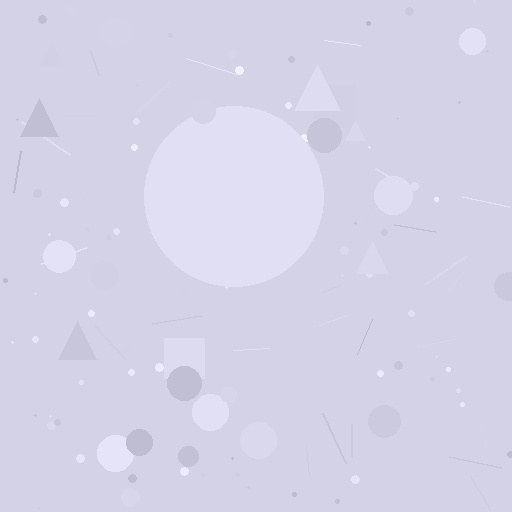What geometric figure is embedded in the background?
A circle is embedded in the background.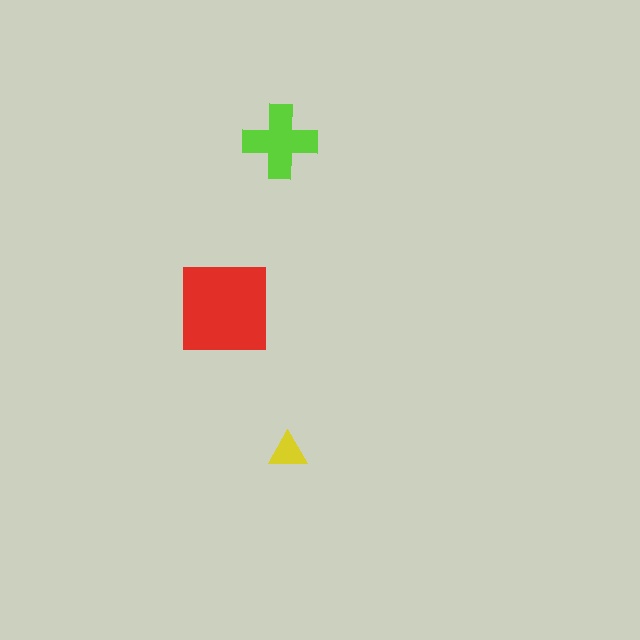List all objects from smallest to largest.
The yellow triangle, the lime cross, the red square.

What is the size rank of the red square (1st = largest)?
1st.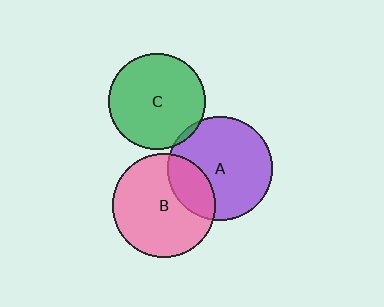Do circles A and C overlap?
Yes.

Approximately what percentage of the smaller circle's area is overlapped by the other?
Approximately 5%.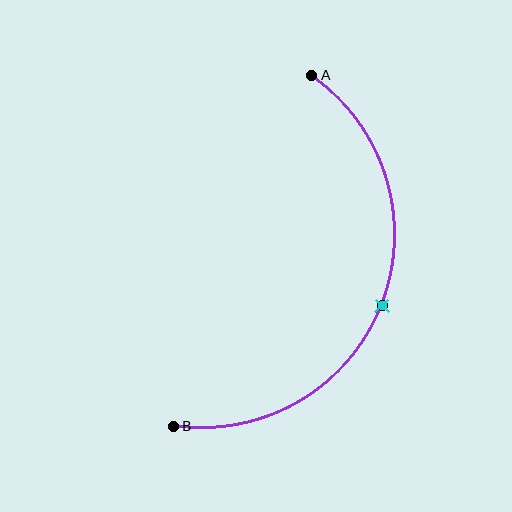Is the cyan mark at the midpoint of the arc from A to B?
Yes. The cyan mark lies on the arc at equal arc-length from both A and B — it is the arc midpoint.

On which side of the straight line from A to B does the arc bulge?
The arc bulges to the right of the straight line connecting A and B.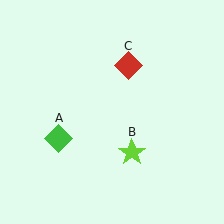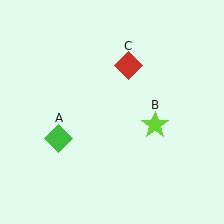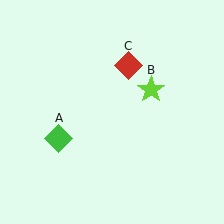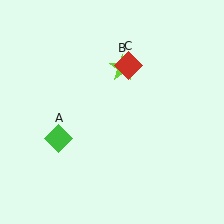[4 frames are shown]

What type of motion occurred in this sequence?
The lime star (object B) rotated counterclockwise around the center of the scene.